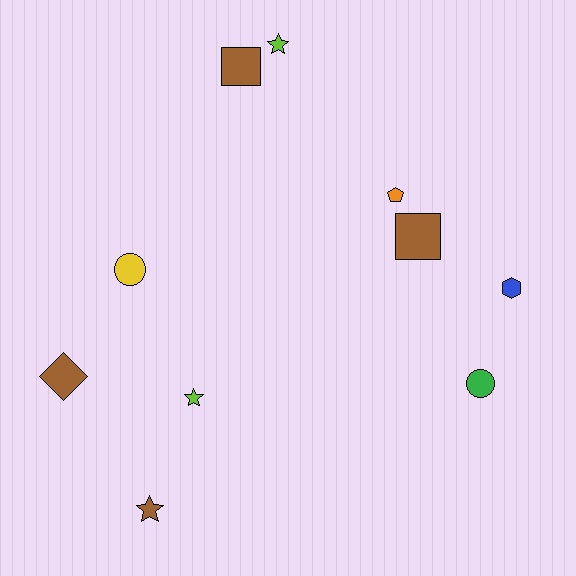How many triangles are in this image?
There are no triangles.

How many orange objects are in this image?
There is 1 orange object.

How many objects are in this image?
There are 10 objects.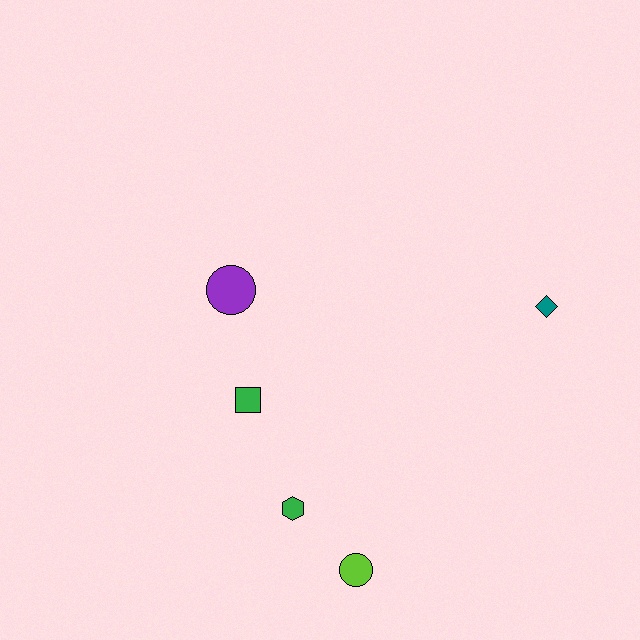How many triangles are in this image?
There are no triangles.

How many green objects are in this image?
There are 2 green objects.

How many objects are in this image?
There are 5 objects.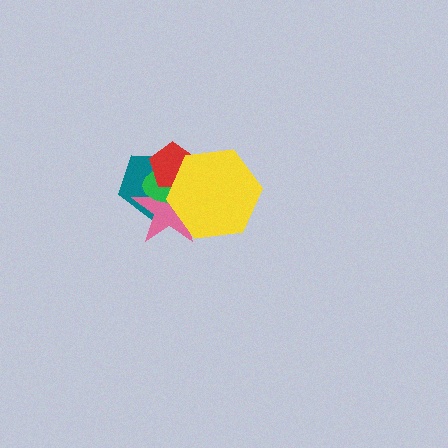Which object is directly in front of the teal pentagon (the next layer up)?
The pink star is directly in front of the teal pentagon.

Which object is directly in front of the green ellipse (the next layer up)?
The red pentagon is directly in front of the green ellipse.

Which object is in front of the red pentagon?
The yellow hexagon is in front of the red pentagon.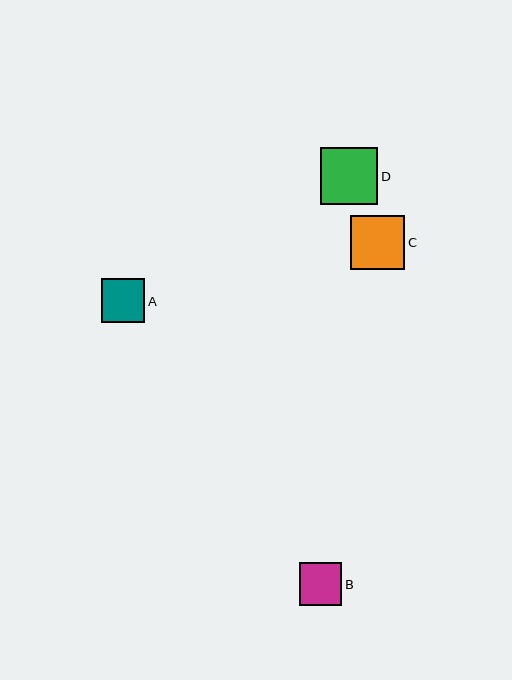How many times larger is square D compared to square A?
Square D is approximately 1.3 times the size of square A.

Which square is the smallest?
Square B is the smallest with a size of approximately 43 pixels.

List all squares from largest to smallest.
From largest to smallest: D, C, A, B.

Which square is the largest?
Square D is the largest with a size of approximately 57 pixels.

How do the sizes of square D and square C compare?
Square D and square C are approximately the same size.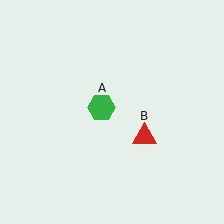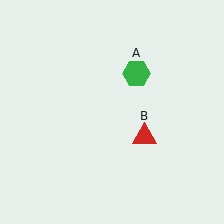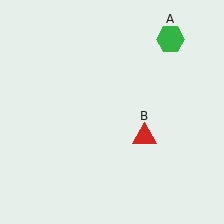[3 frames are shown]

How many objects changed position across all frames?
1 object changed position: green hexagon (object A).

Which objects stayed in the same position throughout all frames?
Red triangle (object B) remained stationary.